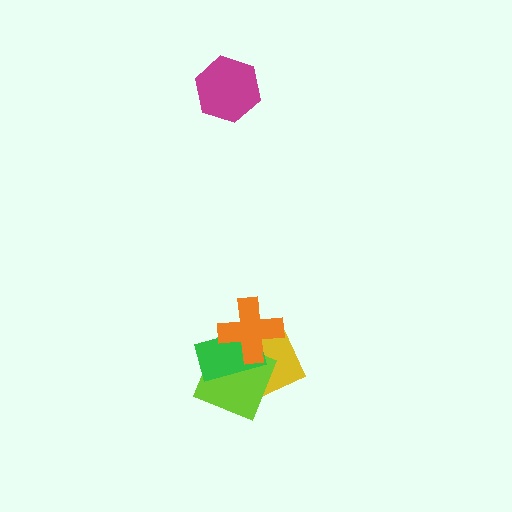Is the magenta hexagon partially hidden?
No, no other shape covers it.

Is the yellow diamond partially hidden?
Yes, it is partially covered by another shape.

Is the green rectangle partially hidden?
Yes, it is partially covered by another shape.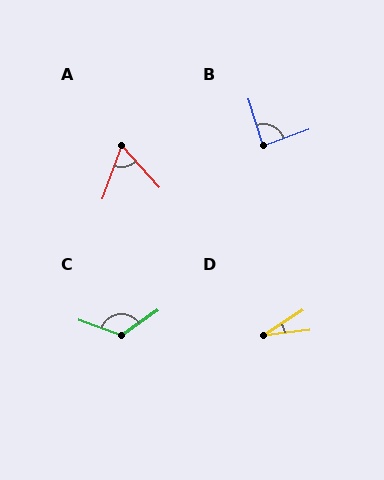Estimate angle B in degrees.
Approximately 87 degrees.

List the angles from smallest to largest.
D (27°), A (62°), B (87°), C (125°).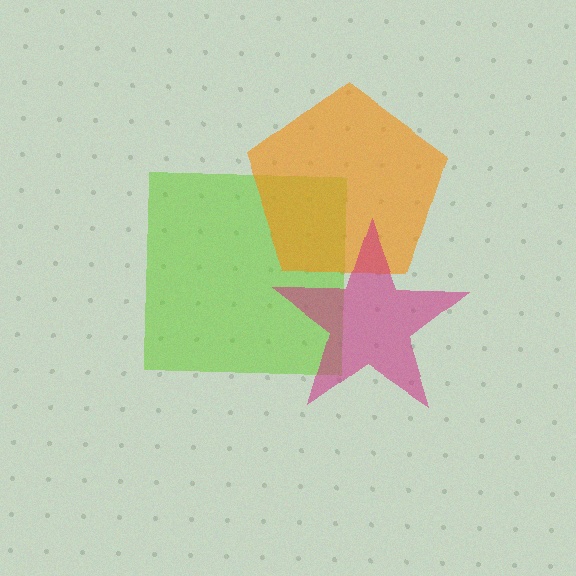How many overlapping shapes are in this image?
There are 3 overlapping shapes in the image.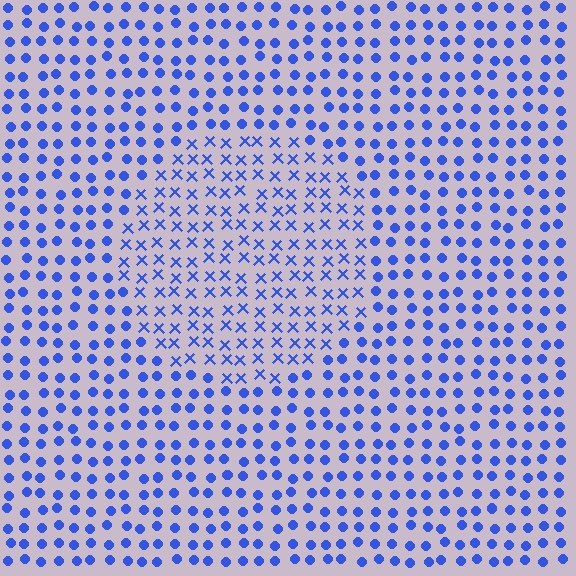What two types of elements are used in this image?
The image uses X marks inside the circle region and circles outside it.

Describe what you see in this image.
The image is filled with small blue elements arranged in a uniform grid. A circle-shaped region contains X marks, while the surrounding area contains circles. The boundary is defined purely by the change in element shape.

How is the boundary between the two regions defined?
The boundary is defined by a change in element shape: X marks inside vs. circles outside. All elements share the same color and spacing.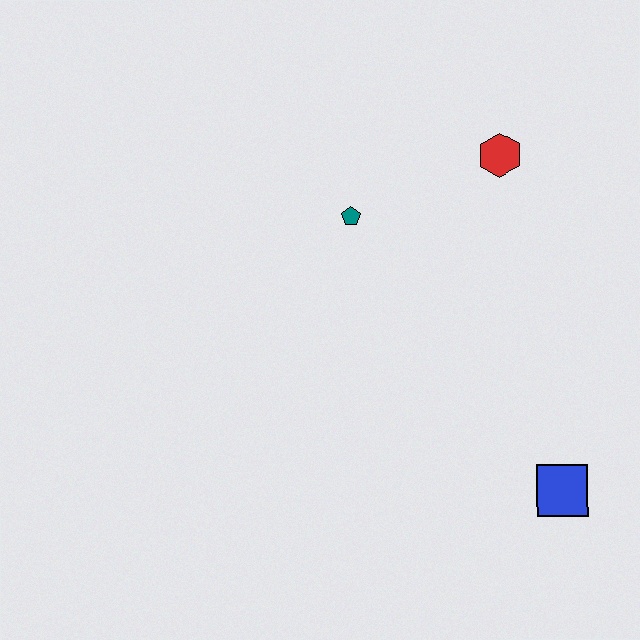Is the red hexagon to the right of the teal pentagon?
Yes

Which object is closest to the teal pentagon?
The red hexagon is closest to the teal pentagon.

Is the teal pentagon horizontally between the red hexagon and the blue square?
No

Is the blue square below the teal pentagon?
Yes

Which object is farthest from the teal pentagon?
The blue square is farthest from the teal pentagon.